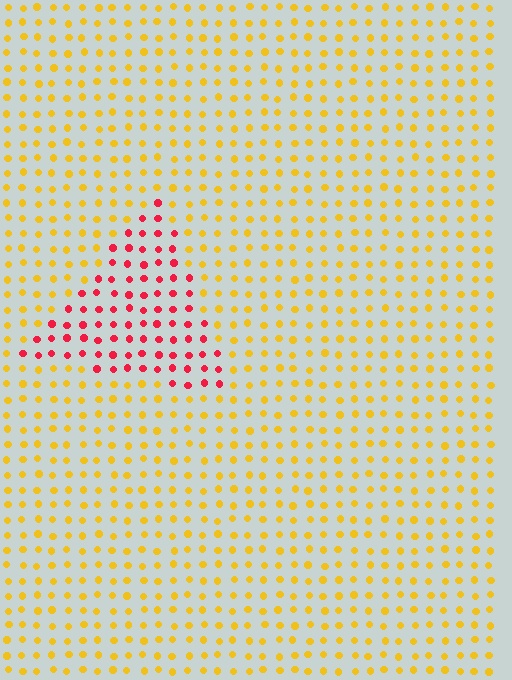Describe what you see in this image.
The image is filled with small yellow elements in a uniform arrangement. A triangle-shaped region is visible where the elements are tinted to a slightly different hue, forming a subtle color boundary.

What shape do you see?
I see a triangle.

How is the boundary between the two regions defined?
The boundary is defined purely by a slight shift in hue (about 58 degrees). Spacing, size, and orientation are identical on both sides.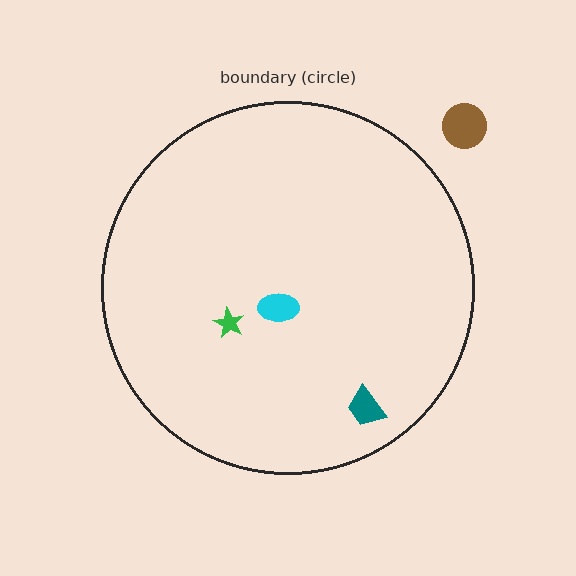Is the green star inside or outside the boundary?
Inside.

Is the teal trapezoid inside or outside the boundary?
Inside.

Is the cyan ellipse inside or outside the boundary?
Inside.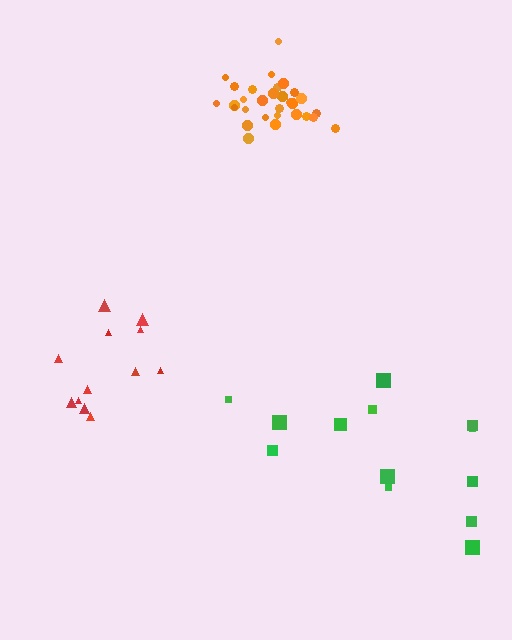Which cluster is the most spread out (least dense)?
Green.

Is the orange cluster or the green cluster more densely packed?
Orange.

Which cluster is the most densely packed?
Orange.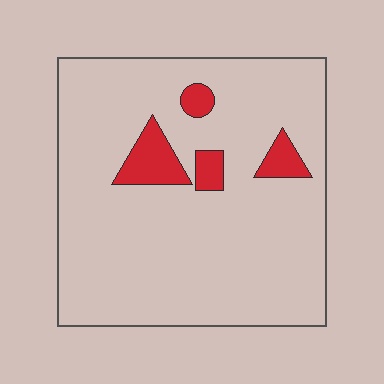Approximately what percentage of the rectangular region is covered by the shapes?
Approximately 10%.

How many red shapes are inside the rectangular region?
4.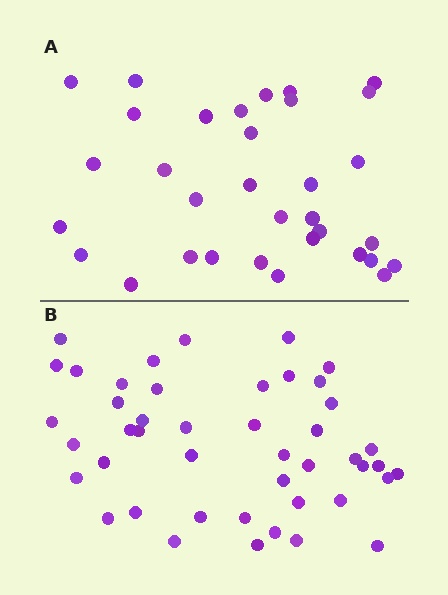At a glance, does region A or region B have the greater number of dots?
Region B (the bottom region) has more dots.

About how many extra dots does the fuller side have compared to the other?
Region B has roughly 12 or so more dots than region A.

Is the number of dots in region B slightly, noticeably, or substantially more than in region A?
Region B has noticeably more, but not dramatically so. The ratio is roughly 1.4 to 1.